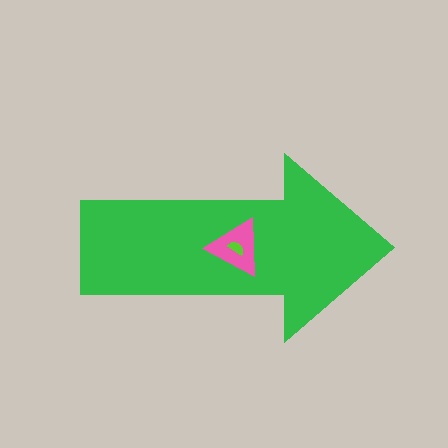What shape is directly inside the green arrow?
The pink triangle.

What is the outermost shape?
The green arrow.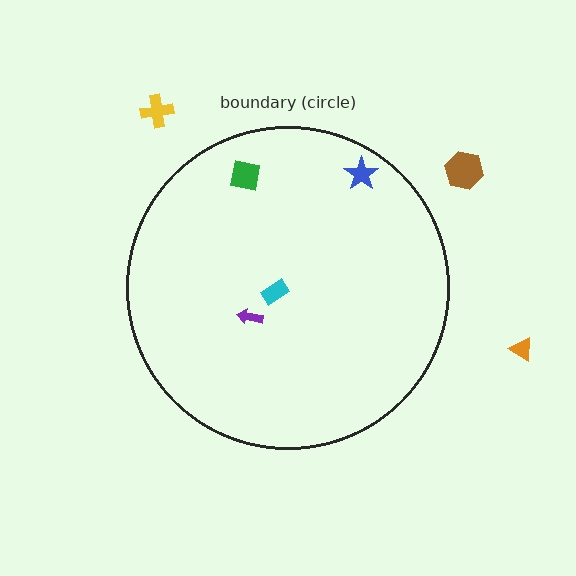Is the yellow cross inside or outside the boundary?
Outside.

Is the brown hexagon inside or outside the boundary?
Outside.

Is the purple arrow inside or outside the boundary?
Inside.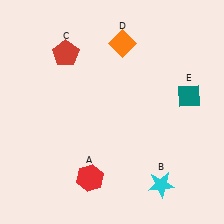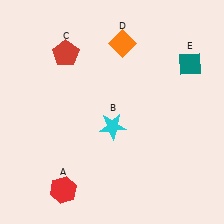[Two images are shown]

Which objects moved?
The objects that moved are: the red hexagon (A), the cyan star (B), the teal diamond (E).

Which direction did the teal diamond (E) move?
The teal diamond (E) moved up.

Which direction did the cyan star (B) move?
The cyan star (B) moved up.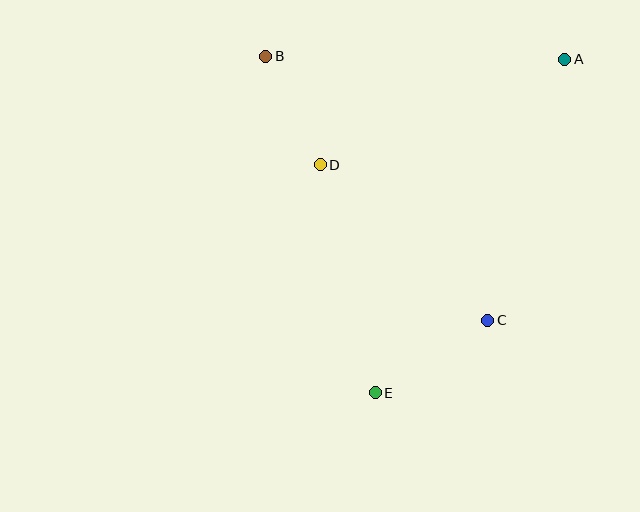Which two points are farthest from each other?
Points A and E are farthest from each other.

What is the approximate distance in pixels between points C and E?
The distance between C and E is approximately 134 pixels.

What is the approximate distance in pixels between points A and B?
The distance between A and B is approximately 299 pixels.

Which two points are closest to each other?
Points B and D are closest to each other.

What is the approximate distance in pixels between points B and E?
The distance between B and E is approximately 354 pixels.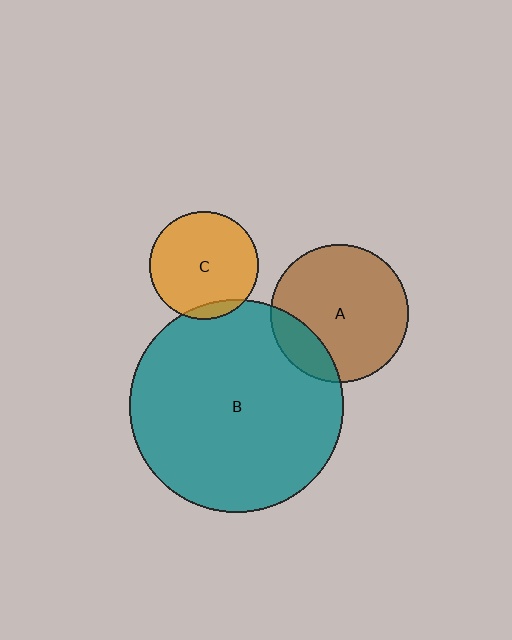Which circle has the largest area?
Circle B (teal).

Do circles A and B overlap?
Yes.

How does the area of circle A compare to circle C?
Approximately 1.6 times.